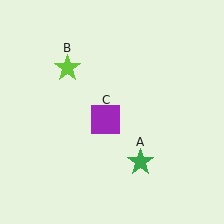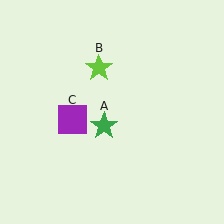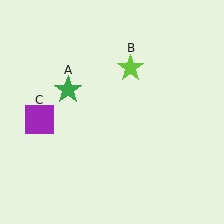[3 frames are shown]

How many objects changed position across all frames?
3 objects changed position: green star (object A), lime star (object B), purple square (object C).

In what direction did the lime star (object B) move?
The lime star (object B) moved right.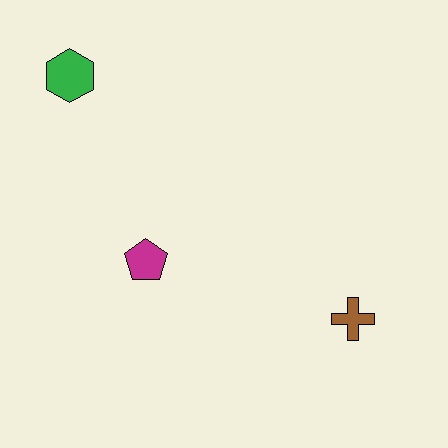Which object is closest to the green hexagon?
The magenta pentagon is closest to the green hexagon.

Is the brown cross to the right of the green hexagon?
Yes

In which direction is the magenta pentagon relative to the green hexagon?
The magenta pentagon is below the green hexagon.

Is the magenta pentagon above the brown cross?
Yes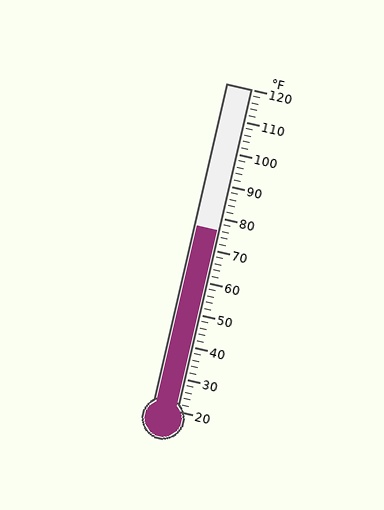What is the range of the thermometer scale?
The thermometer scale ranges from 20°F to 120°F.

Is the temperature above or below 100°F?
The temperature is below 100°F.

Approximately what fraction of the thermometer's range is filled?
The thermometer is filled to approximately 55% of its range.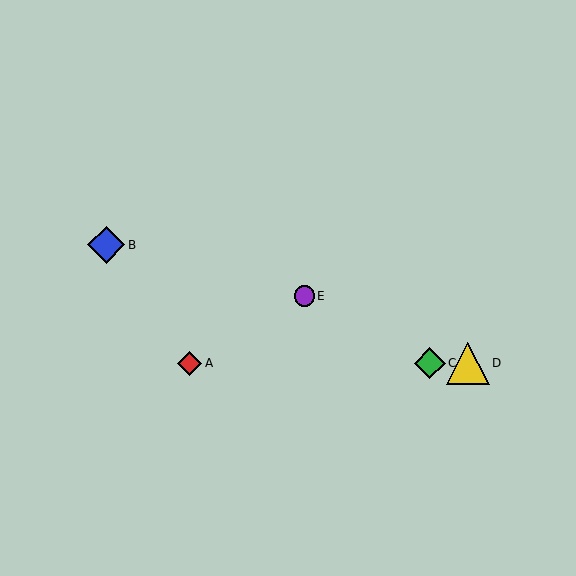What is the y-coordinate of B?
Object B is at y≈245.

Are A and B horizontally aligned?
No, A is at y≈363 and B is at y≈245.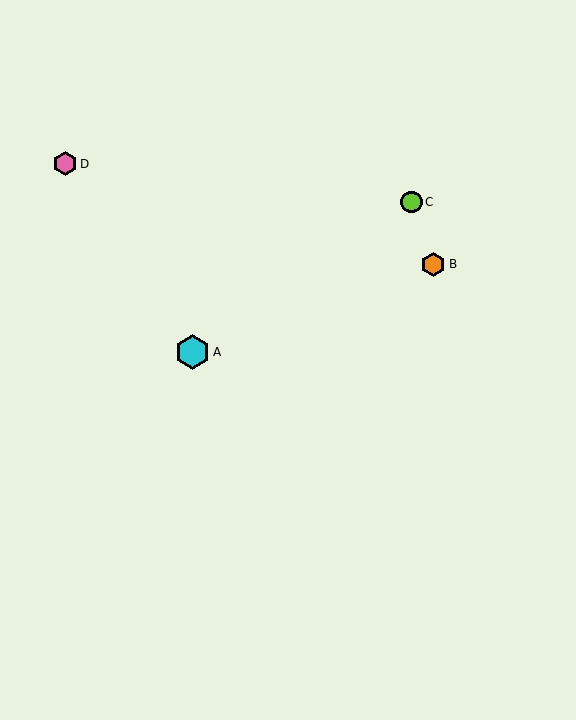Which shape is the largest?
The cyan hexagon (labeled A) is the largest.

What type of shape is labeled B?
Shape B is an orange hexagon.